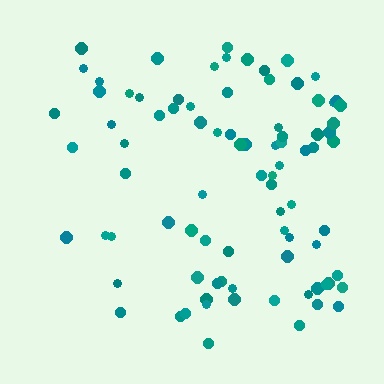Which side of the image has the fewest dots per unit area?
The left.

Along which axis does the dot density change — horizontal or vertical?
Horizontal.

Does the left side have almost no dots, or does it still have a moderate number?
Still a moderate number, just noticeably fewer than the right.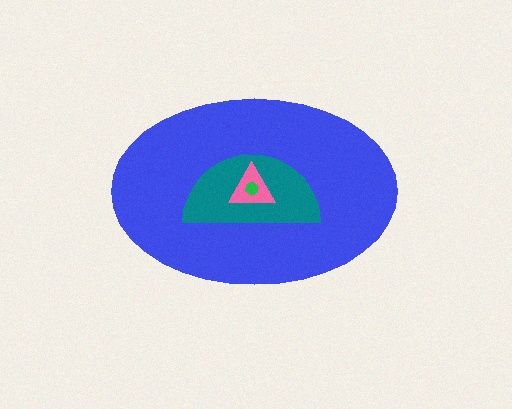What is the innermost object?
The green hexagon.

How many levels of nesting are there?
4.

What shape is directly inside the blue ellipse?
The teal semicircle.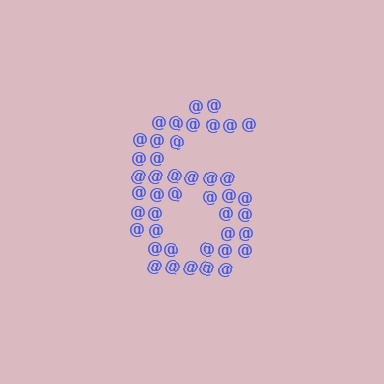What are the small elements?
The small elements are at signs.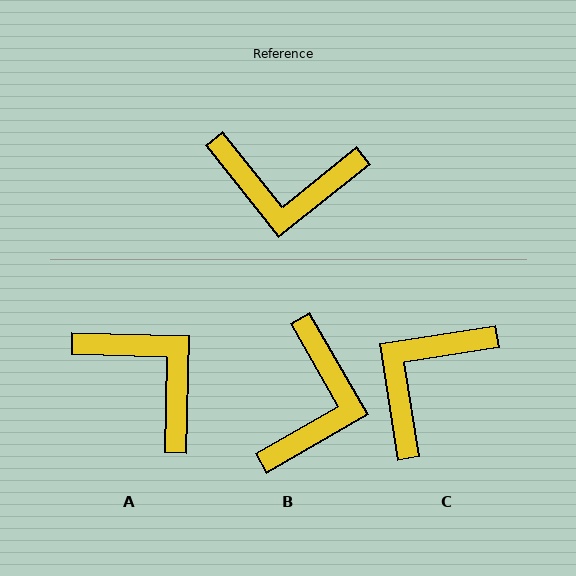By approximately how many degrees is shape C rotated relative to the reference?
Approximately 119 degrees clockwise.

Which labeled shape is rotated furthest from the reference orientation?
A, about 140 degrees away.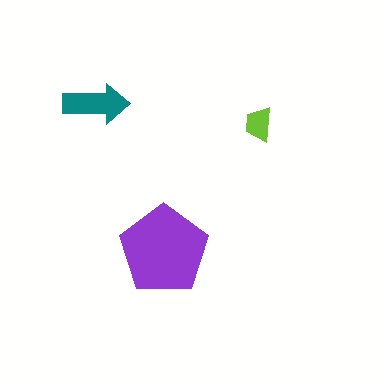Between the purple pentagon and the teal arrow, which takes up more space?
The purple pentagon.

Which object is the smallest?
The lime trapezoid.